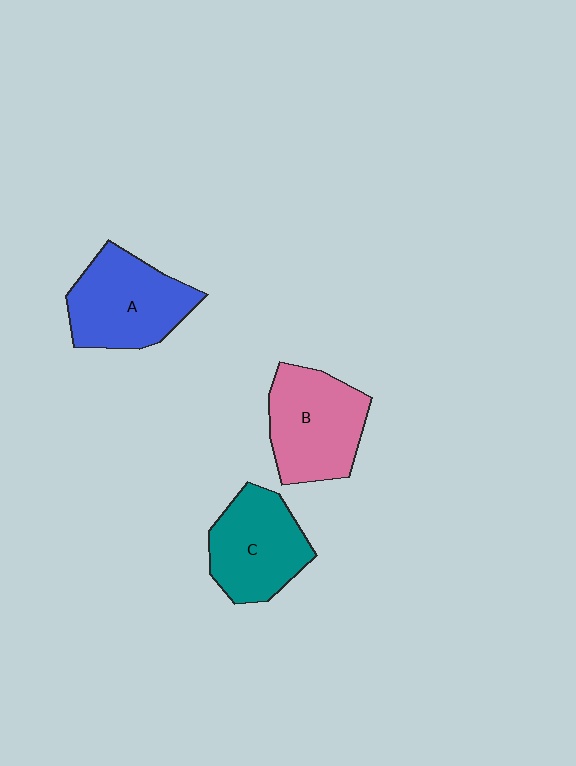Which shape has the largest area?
Shape A (blue).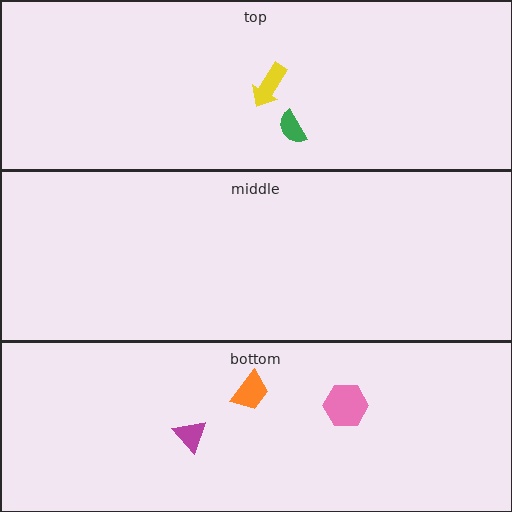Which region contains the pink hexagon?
The bottom region.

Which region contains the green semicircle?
The top region.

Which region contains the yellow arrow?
The top region.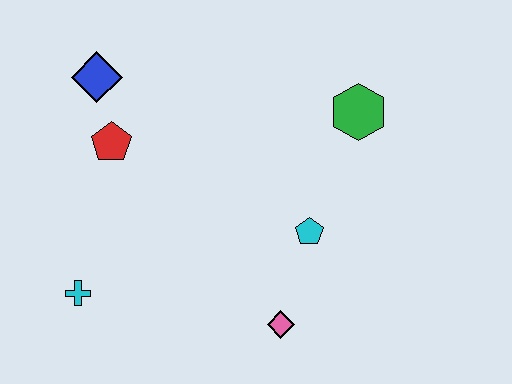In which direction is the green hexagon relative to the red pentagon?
The green hexagon is to the right of the red pentagon.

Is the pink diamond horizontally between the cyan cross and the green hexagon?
Yes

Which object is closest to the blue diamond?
The red pentagon is closest to the blue diamond.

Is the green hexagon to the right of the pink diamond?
Yes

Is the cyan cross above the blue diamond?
No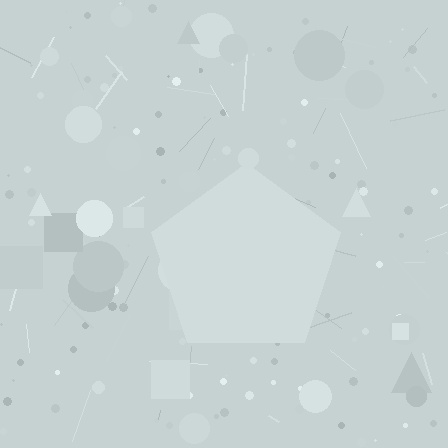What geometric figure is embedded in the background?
A pentagon is embedded in the background.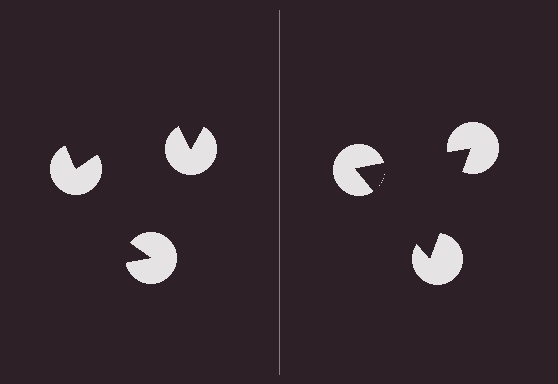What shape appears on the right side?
An illusory triangle.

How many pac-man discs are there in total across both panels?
6 — 3 on each side.